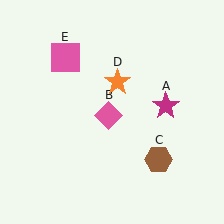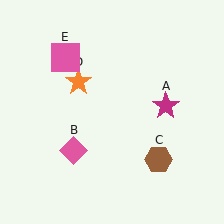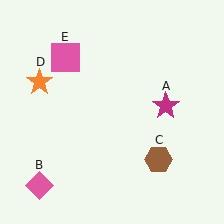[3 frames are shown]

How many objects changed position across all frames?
2 objects changed position: pink diamond (object B), orange star (object D).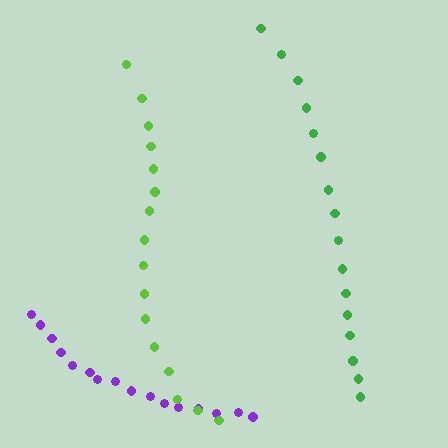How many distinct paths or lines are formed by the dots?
There are 3 distinct paths.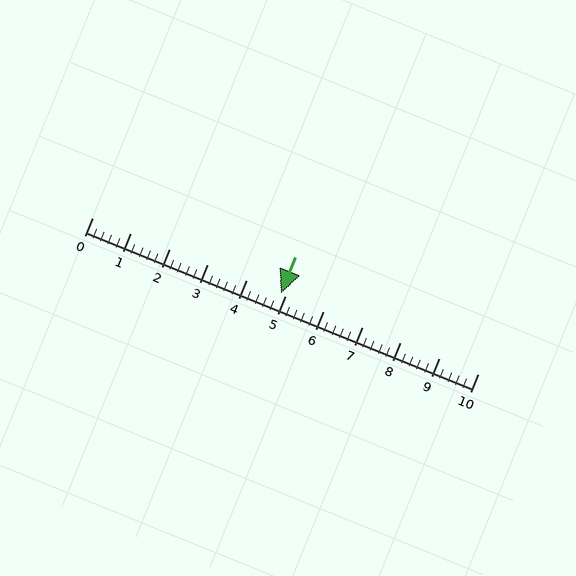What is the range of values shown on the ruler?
The ruler shows values from 0 to 10.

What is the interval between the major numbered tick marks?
The major tick marks are spaced 1 units apart.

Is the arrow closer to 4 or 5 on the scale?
The arrow is closer to 5.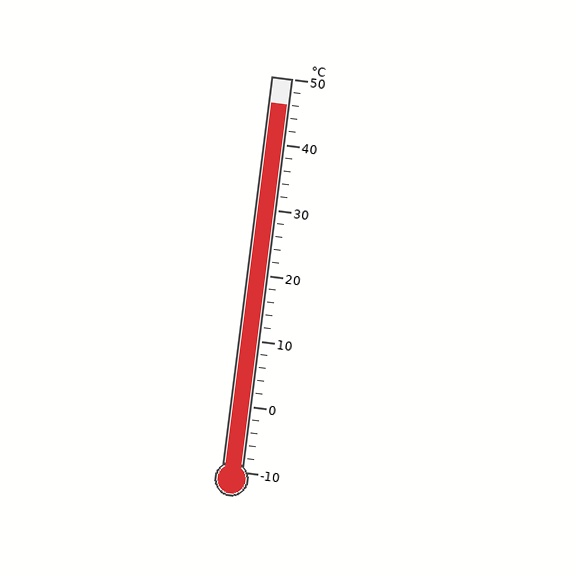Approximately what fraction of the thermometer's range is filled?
The thermometer is filled to approximately 95% of its range.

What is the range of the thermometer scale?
The thermometer scale ranges from -10°C to 50°C.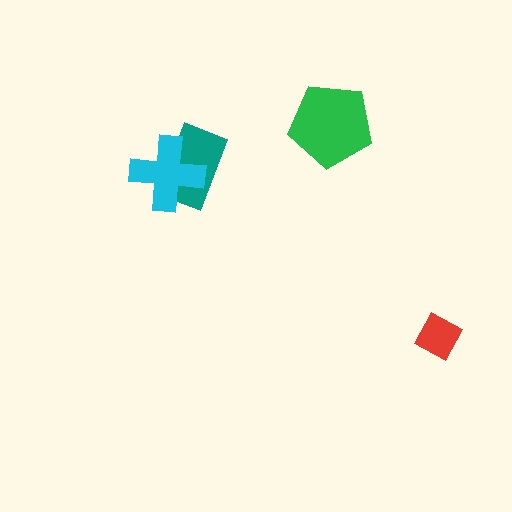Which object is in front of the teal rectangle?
The cyan cross is in front of the teal rectangle.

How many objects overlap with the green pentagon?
0 objects overlap with the green pentagon.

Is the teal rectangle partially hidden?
Yes, it is partially covered by another shape.